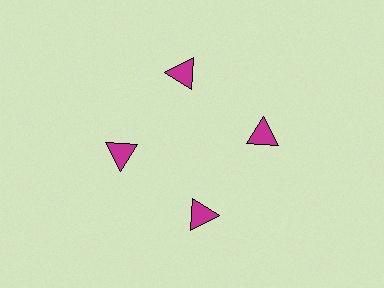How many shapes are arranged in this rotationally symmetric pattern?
There are 4 shapes, arranged in 4 groups of 1.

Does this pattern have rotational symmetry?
Yes, this pattern has 4-fold rotational symmetry. It looks the same after rotating 90 degrees around the center.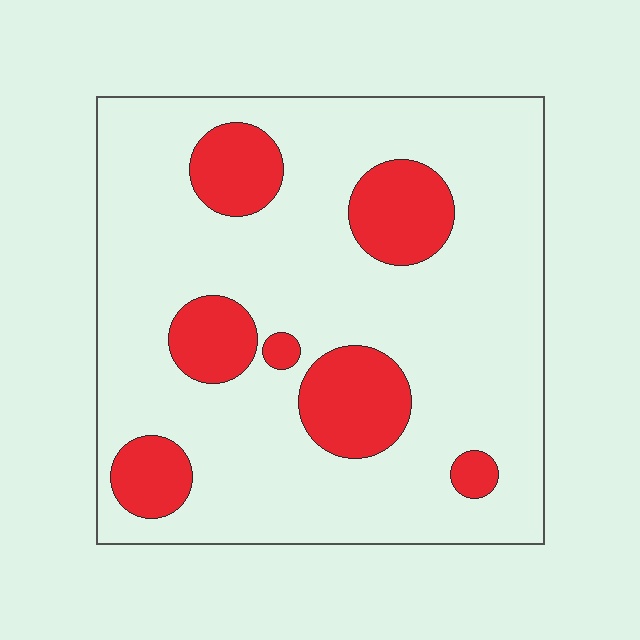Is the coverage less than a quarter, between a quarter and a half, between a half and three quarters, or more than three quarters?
Less than a quarter.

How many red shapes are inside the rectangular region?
7.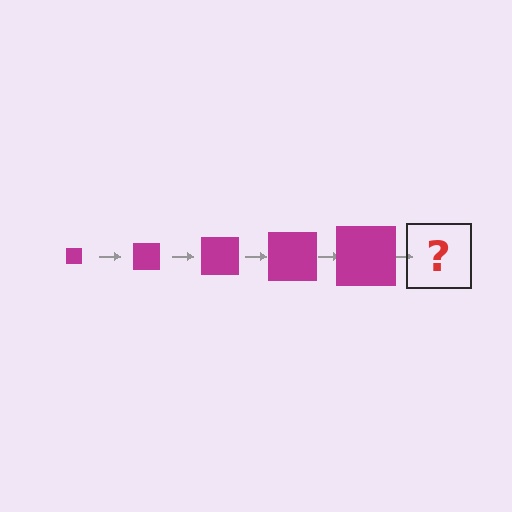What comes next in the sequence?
The next element should be a magenta square, larger than the previous one.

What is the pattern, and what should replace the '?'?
The pattern is that the square gets progressively larger each step. The '?' should be a magenta square, larger than the previous one.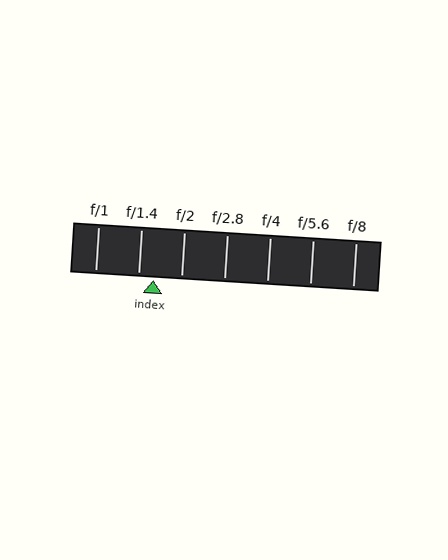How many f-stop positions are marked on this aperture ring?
There are 7 f-stop positions marked.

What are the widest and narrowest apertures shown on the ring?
The widest aperture shown is f/1 and the narrowest is f/8.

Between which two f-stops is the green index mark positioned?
The index mark is between f/1.4 and f/2.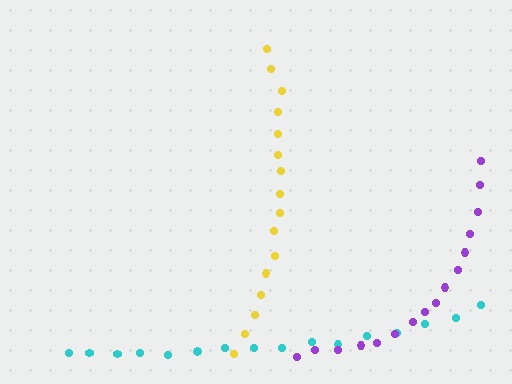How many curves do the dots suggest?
There are 3 distinct paths.